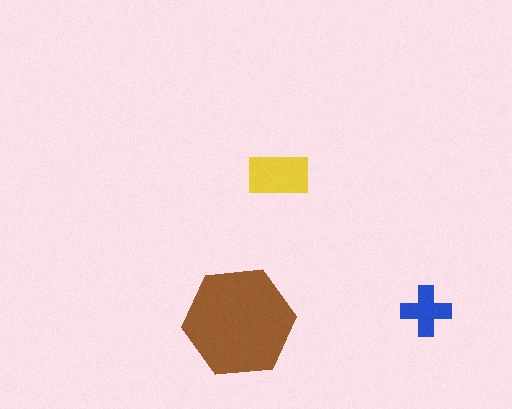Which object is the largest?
The brown hexagon.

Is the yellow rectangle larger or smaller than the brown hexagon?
Smaller.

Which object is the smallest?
The blue cross.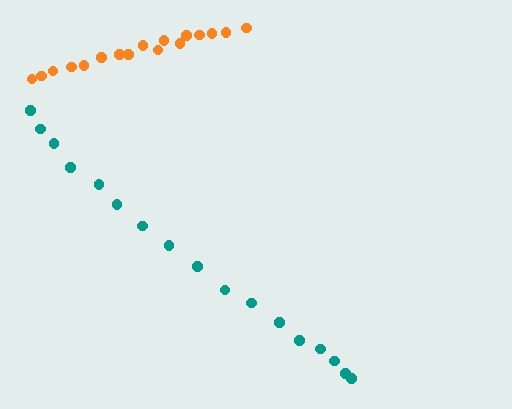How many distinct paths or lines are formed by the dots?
There are 2 distinct paths.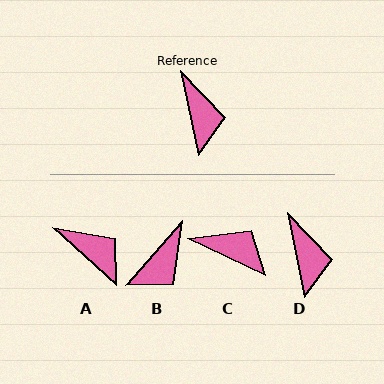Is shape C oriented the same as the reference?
No, it is off by about 53 degrees.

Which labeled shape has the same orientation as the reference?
D.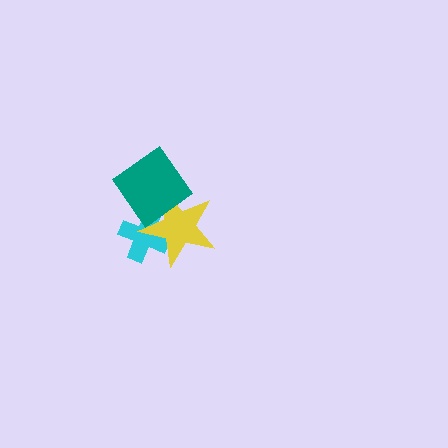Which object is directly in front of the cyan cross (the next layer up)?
The yellow star is directly in front of the cyan cross.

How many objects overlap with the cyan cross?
2 objects overlap with the cyan cross.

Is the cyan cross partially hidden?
Yes, it is partially covered by another shape.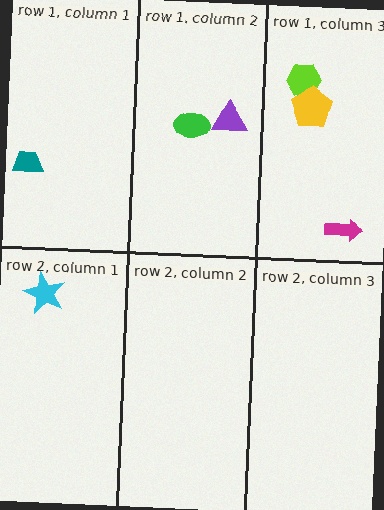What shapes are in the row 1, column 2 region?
The purple triangle, the green ellipse.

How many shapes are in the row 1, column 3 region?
3.